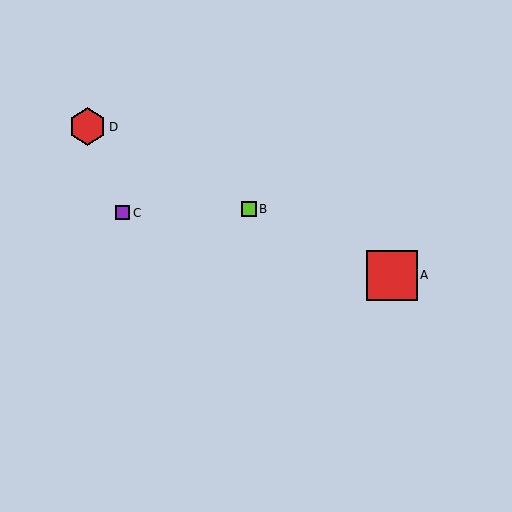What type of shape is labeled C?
Shape C is a purple square.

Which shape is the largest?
The red square (labeled A) is the largest.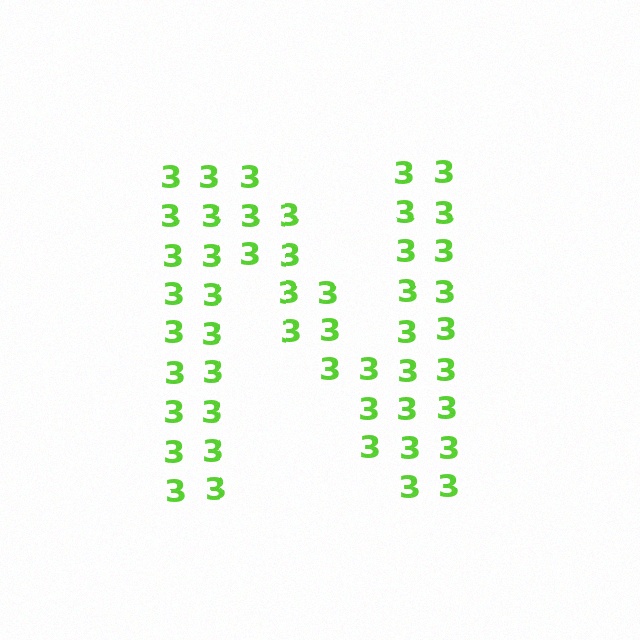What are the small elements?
The small elements are digit 3's.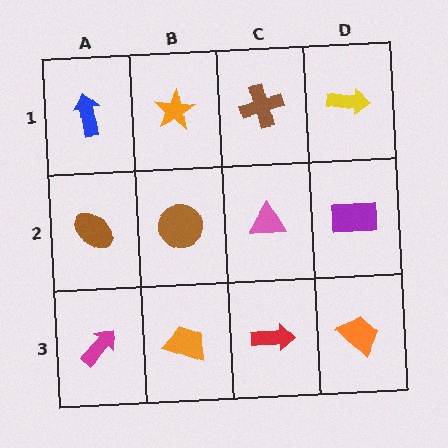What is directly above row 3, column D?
A purple rectangle.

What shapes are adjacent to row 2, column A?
A blue arrow (row 1, column A), a magenta arrow (row 3, column A), a brown circle (row 2, column B).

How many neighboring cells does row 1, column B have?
3.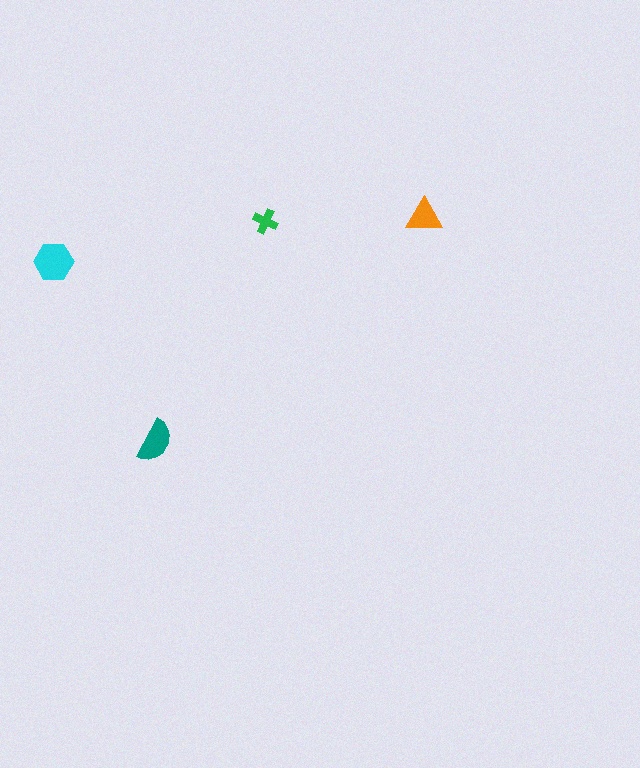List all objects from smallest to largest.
The green cross, the orange triangle, the teal semicircle, the cyan hexagon.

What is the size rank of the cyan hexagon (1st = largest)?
1st.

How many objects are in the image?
There are 4 objects in the image.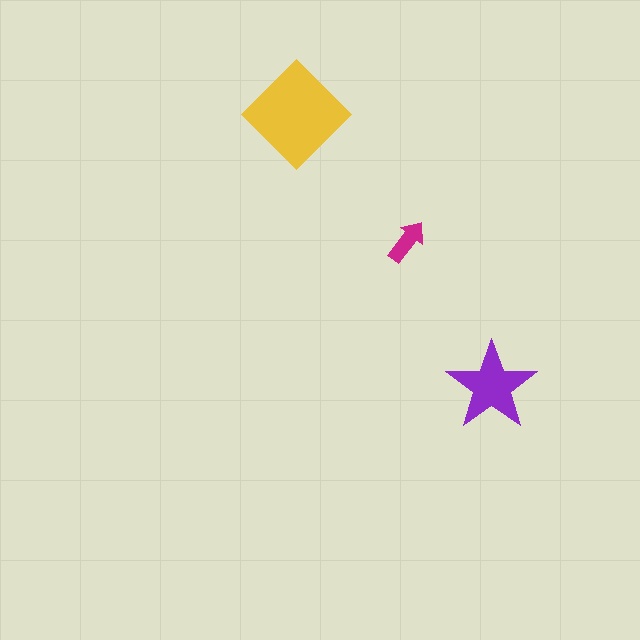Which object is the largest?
The yellow diamond.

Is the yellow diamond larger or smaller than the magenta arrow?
Larger.